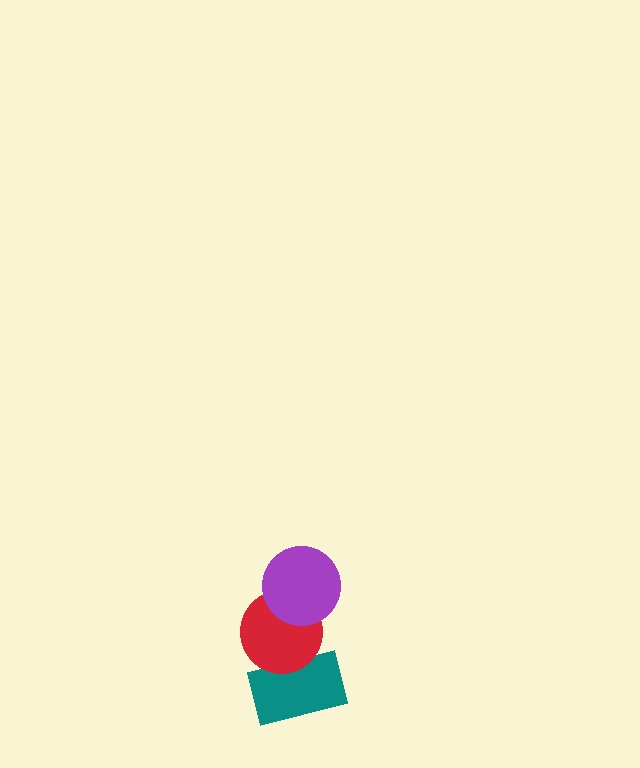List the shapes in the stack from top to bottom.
From top to bottom: the purple circle, the red circle, the teal rectangle.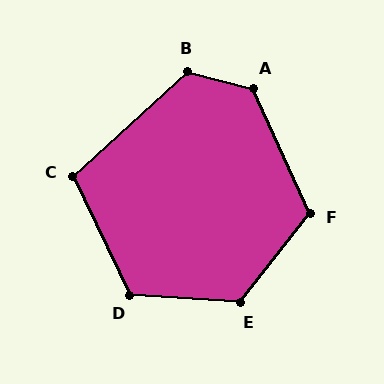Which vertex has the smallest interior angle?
C, at approximately 107 degrees.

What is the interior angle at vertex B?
Approximately 123 degrees (obtuse).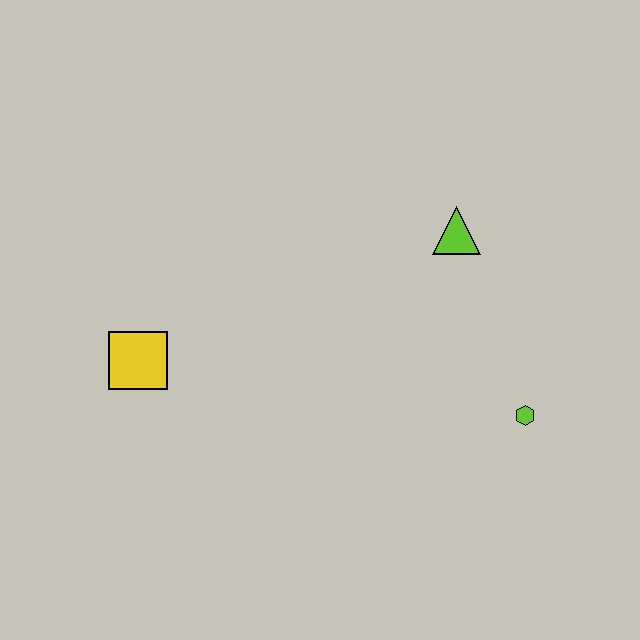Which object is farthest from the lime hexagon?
The yellow square is farthest from the lime hexagon.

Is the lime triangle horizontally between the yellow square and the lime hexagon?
Yes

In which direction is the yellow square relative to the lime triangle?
The yellow square is to the left of the lime triangle.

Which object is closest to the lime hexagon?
The lime triangle is closest to the lime hexagon.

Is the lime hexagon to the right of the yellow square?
Yes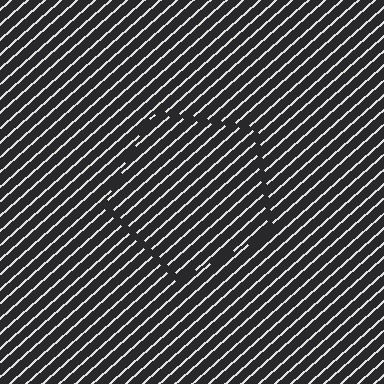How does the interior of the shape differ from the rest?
The interior of the shape contains the same grating, shifted by half a period — the contour is defined by the phase discontinuity where line-ends from the inner and outer gratings abut.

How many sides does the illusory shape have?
5 sides — the line-ends trace a pentagon.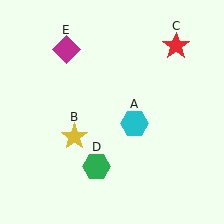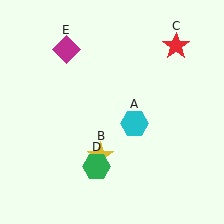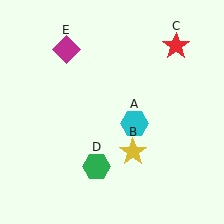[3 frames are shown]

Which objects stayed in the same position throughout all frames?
Cyan hexagon (object A) and red star (object C) and green hexagon (object D) and magenta diamond (object E) remained stationary.